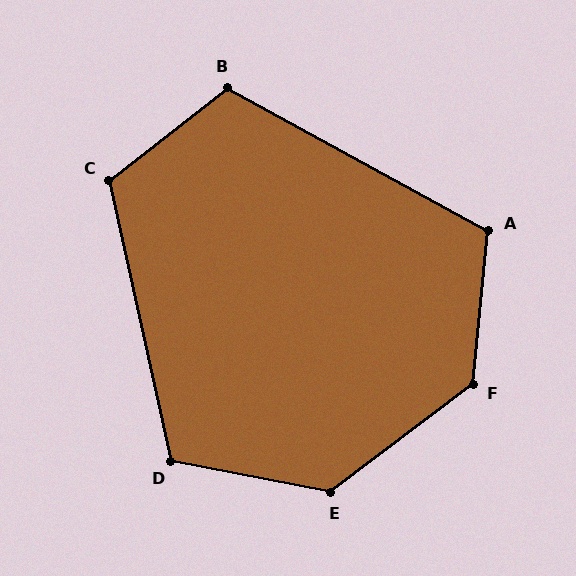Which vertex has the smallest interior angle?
A, at approximately 113 degrees.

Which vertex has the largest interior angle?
F, at approximately 133 degrees.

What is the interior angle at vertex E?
Approximately 132 degrees (obtuse).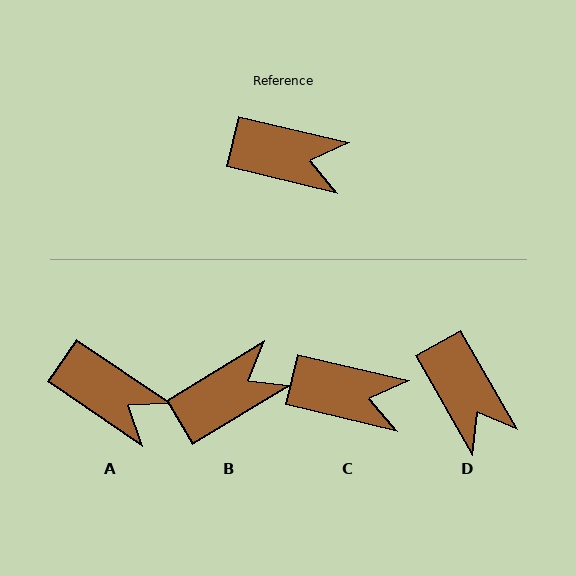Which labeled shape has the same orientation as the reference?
C.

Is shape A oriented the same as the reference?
No, it is off by about 21 degrees.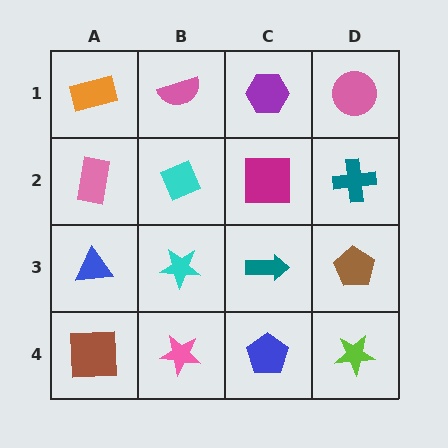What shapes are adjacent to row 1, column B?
A cyan diamond (row 2, column B), an orange rectangle (row 1, column A), a purple hexagon (row 1, column C).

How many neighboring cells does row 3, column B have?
4.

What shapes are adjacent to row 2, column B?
A pink semicircle (row 1, column B), a cyan star (row 3, column B), a pink rectangle (row 2, column A), a magenta square (row 2, column C).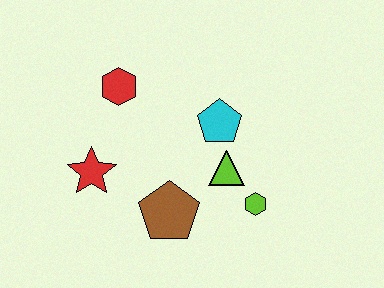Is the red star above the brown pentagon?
Yes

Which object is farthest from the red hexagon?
The lime hexagon is farthest from the red hexagon.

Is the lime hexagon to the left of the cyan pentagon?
No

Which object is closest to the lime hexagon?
The lime triangle is closest to the lime hexagon.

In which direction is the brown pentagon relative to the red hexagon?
The brown pentagon is below the red hexagon.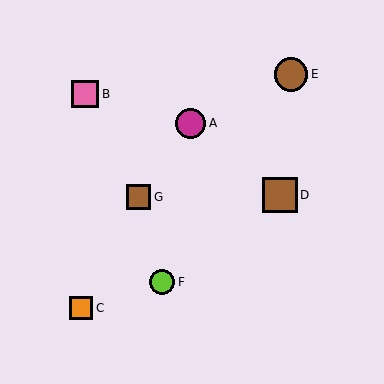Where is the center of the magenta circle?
The center of the magenta circle is at (191, 123).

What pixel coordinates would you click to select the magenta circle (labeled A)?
Click at (191, 123) to select the magenta circle A.